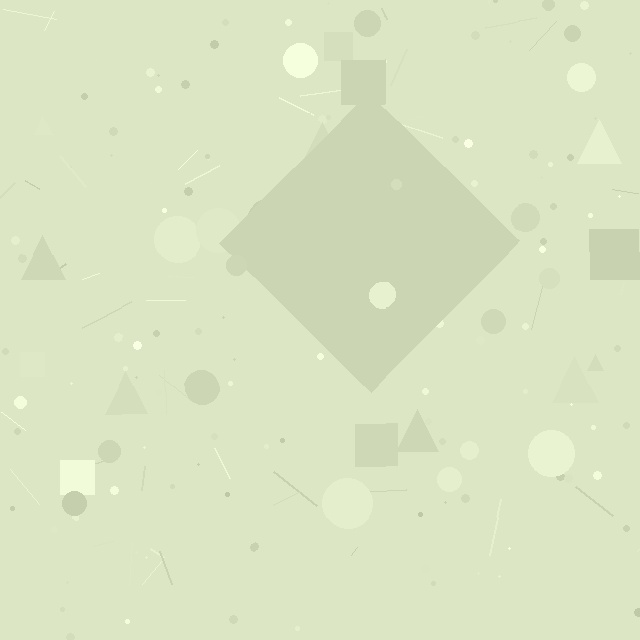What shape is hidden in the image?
A diamond is hidden in the image.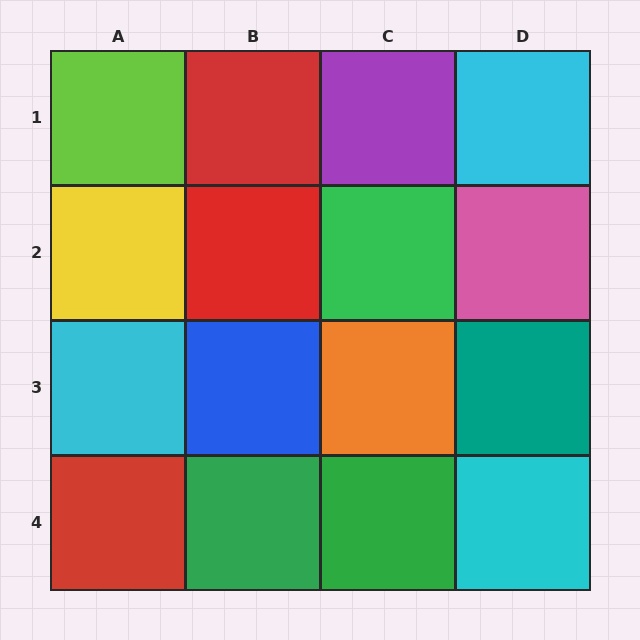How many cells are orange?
1 cell is orange.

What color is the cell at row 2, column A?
Yellow.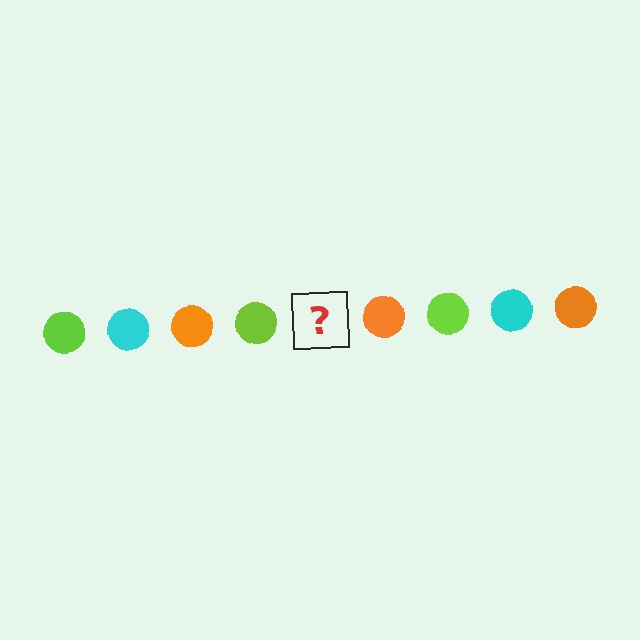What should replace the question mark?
The question mark should be replaced with a cyan circle.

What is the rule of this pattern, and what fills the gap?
The rule is that the pattern cycles through lime, cyan, orange circles. The gap should be filled with a cyan circle.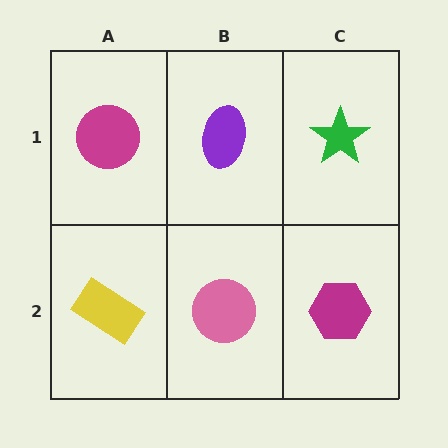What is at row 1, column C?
A green star.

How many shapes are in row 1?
3 shapes.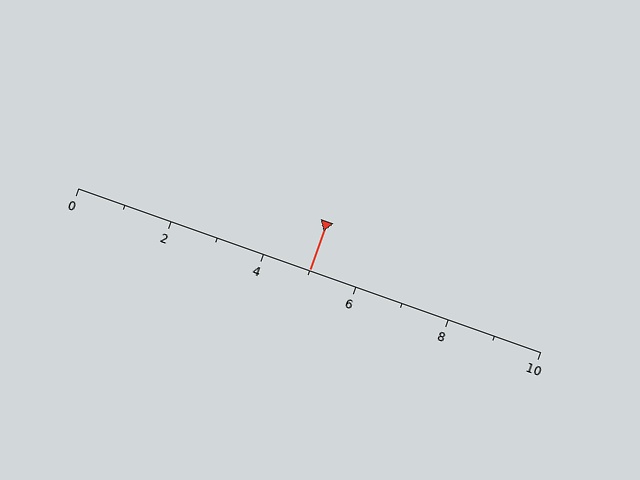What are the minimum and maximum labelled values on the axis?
The axis runs from 0 to 10.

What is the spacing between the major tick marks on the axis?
The major ticks are spaced 2 apart.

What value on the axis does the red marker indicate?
The marker indicates approximately 5.